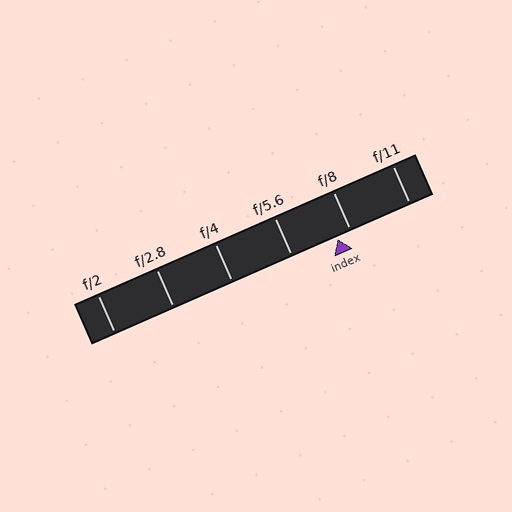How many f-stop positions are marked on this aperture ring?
There are 6 f-stop positions marked.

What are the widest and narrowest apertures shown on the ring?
The widest aperture shown is f/2 and the narrowest is f/11.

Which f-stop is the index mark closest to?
The index mark is closest to f/8.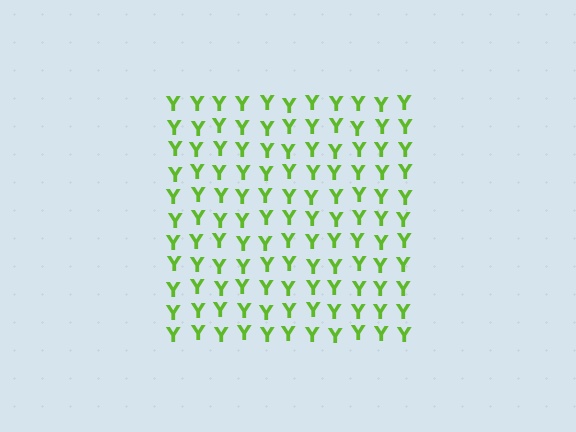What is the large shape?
The large shape is a square.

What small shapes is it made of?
It is made of small letter Y's.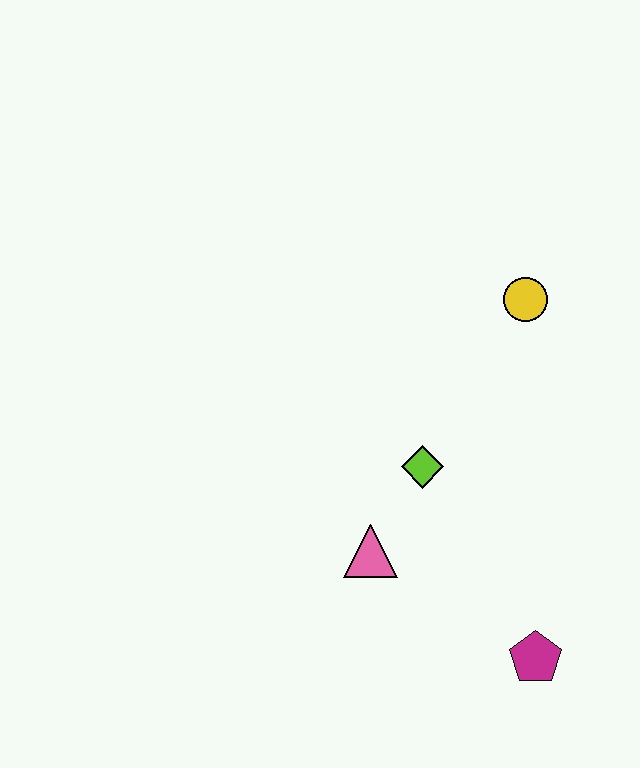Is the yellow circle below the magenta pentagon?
No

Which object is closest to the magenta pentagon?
The pink triangle is closest to the magenta pentagon.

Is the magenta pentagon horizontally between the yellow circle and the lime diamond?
No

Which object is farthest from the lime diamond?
The magenta pentagon is farthest from the lime diamond.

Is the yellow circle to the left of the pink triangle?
No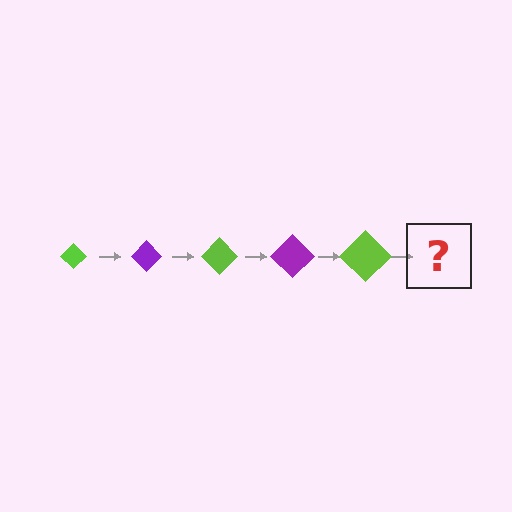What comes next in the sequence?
The next element should be a purple diamond, larger than the previous one.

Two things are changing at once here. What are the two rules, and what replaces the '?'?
The two rules are that the diamond grows larger each step and the color cycles through lime and purple. The '?' should be a purple diamond, larger than the previous one.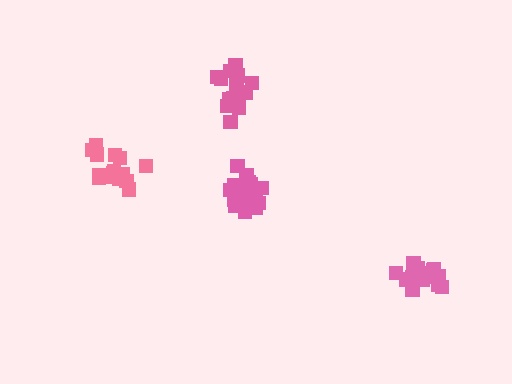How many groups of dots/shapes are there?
There are 4 groups.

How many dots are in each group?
Group 1: 17 dots, Group 2: 15 dots, Group 3: 19 dots, Group 4: 18 dots (69 total).